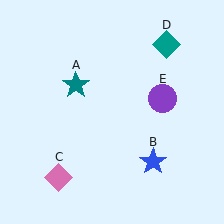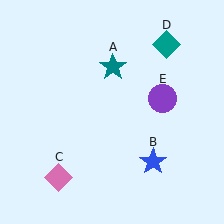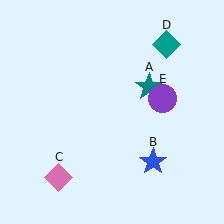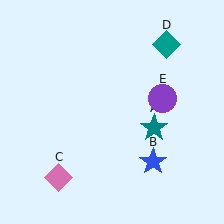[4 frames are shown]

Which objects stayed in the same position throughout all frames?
Blue star (object B) and pink diamond (object C) and teal diamond (object D) and purple circle (object E) remained stationary.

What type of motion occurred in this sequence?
The teal star (object A) rotated clockwise around the center of the scene.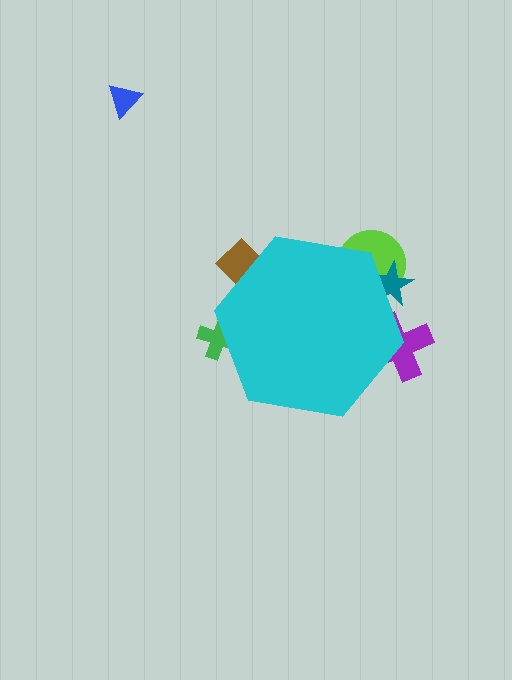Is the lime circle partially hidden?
Yes, the lime circle is partially hidden behind the cyan hexagon.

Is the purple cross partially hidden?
Yes, the purple cross is partially hidden behind the cyan hexagon.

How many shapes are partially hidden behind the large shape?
5 shapes are partially hidden.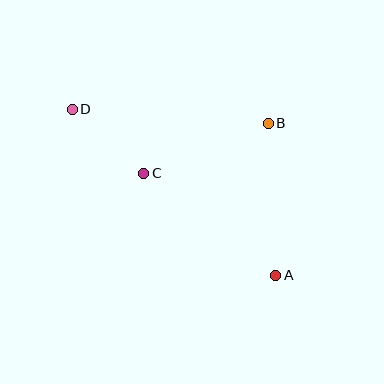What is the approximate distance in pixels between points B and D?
The distance between B and D is approximately 197 pixels.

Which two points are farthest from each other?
Points A and D are farthest from each other.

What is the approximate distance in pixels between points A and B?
The distance between A and B is approximately 152 pixels.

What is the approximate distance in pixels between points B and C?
The distance between B and C is approximately 135 pixels.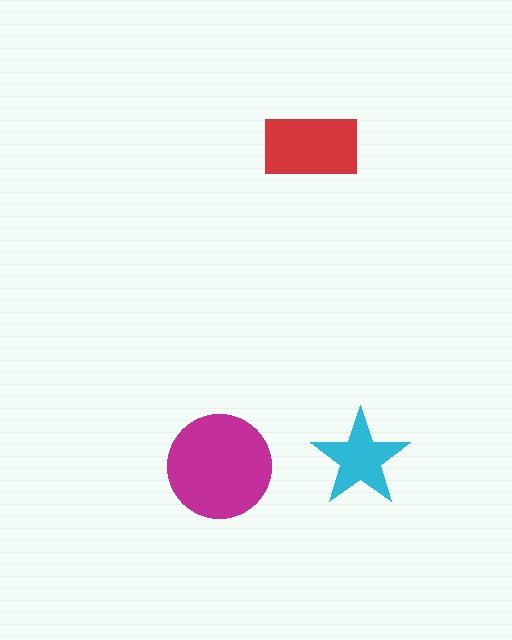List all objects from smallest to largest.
The cyan star, the red rectangle, the magenta circle.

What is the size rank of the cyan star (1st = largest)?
3rd.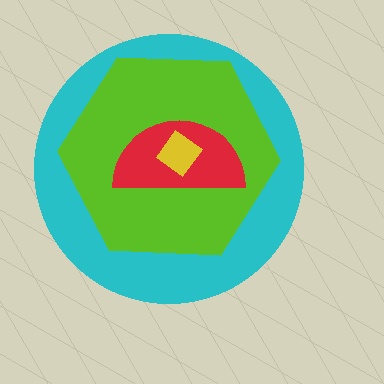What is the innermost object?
The yellow diamond.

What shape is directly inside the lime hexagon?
The red semicircle.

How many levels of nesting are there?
4.